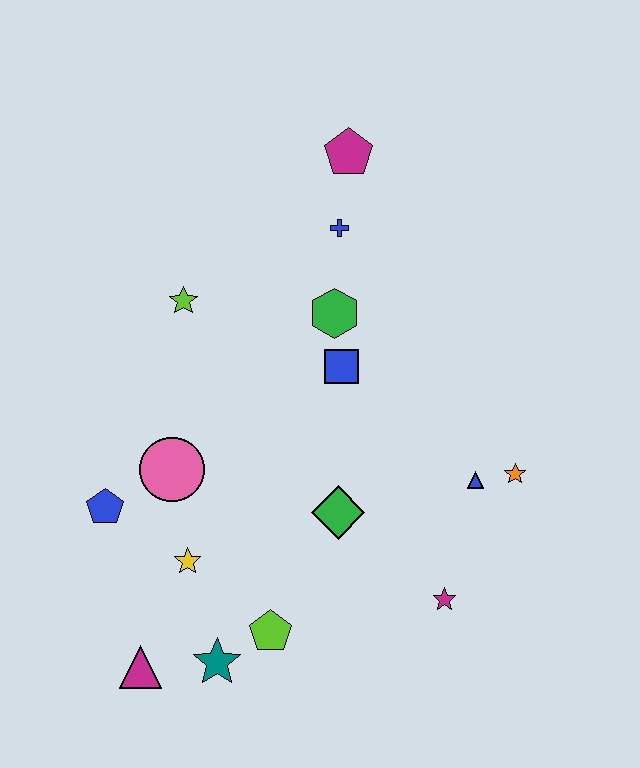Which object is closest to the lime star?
The green hexagon is closest to the lime star.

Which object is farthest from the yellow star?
The magenta pentagon is farthest from the yellow star.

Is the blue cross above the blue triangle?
Yes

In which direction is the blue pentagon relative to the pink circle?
The blue pentagon is to the left of the pink circle.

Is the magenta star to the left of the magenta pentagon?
No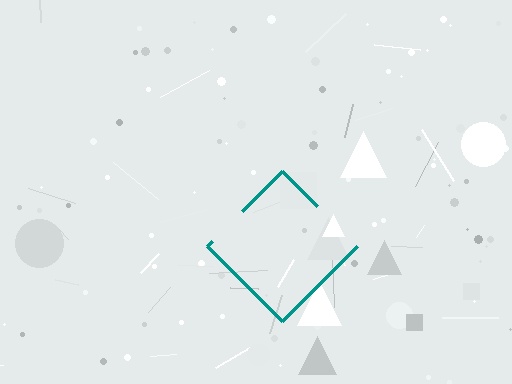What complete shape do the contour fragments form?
The contour fragments form a diamond.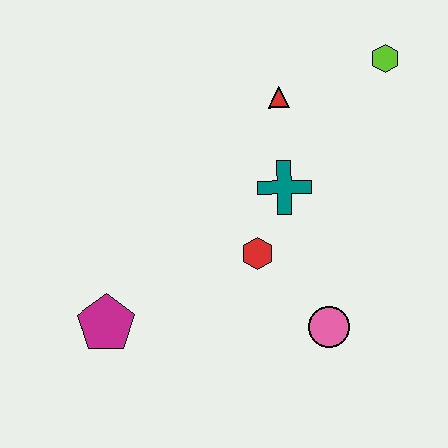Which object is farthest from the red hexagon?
The lime hexagon is farthest from the red hexagon.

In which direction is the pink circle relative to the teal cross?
The pink circle is below the teal cross.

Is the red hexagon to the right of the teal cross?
No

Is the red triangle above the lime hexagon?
No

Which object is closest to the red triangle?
The teal cross is closest to the red triangle.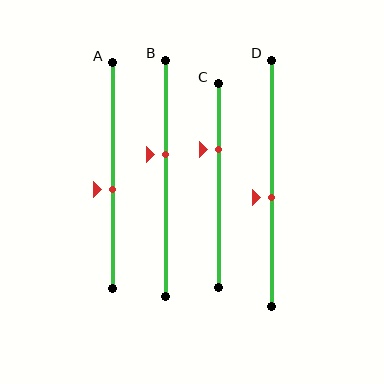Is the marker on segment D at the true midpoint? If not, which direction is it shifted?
No, the marker on segment D is shifted downward by about 6% of the segment length.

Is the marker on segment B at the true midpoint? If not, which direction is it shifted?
No, the marker on segment B is shifted upward by about 10% of the segment length.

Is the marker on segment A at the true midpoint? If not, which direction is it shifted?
No, the marker on segment A is shifted downward by about 6% of the segment length.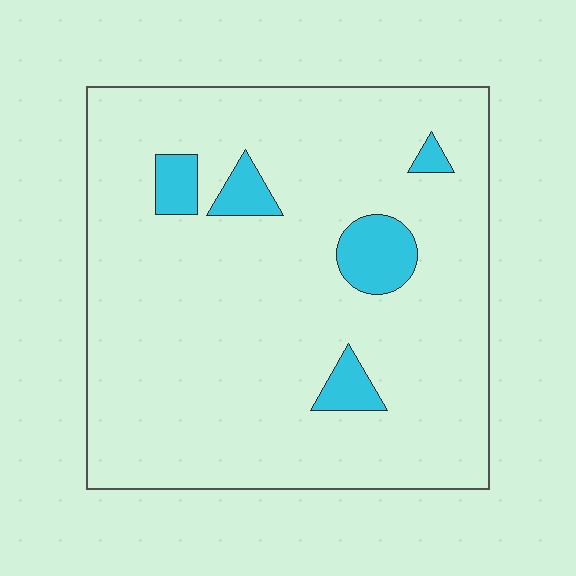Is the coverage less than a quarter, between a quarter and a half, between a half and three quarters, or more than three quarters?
Less than a quarter.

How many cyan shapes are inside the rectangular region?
5.